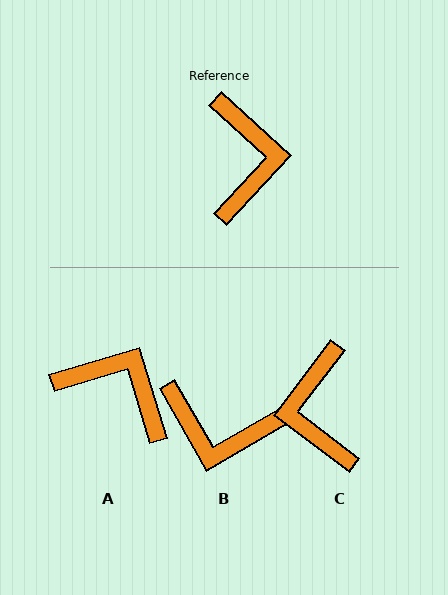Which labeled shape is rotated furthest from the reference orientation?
C, about 175 degrees away.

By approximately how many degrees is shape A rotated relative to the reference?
Approximately 59 degrees counter-clockwise.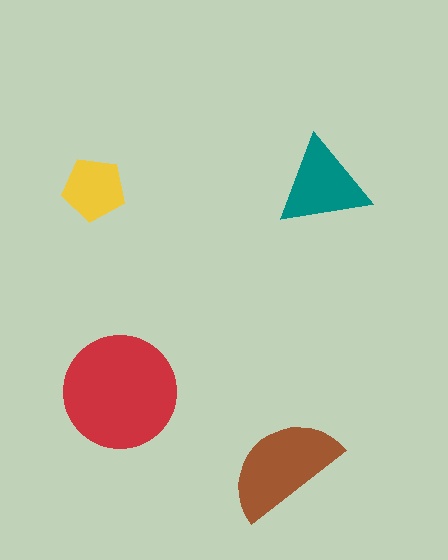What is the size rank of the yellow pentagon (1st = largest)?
4th.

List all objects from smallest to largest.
The yellow pentagon, the teal triangle, the brown semicircle, the red circle.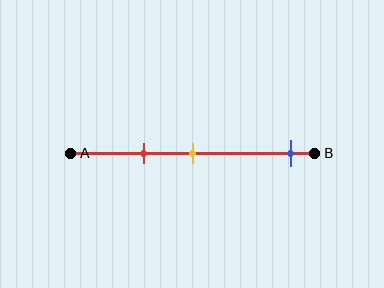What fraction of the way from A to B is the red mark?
The red mark is approximately 30% (0.3) of the way from A to B.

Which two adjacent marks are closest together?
The red and yellow marks are the closest adjacent pair.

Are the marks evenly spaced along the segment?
No, the marks are not evenly spaced.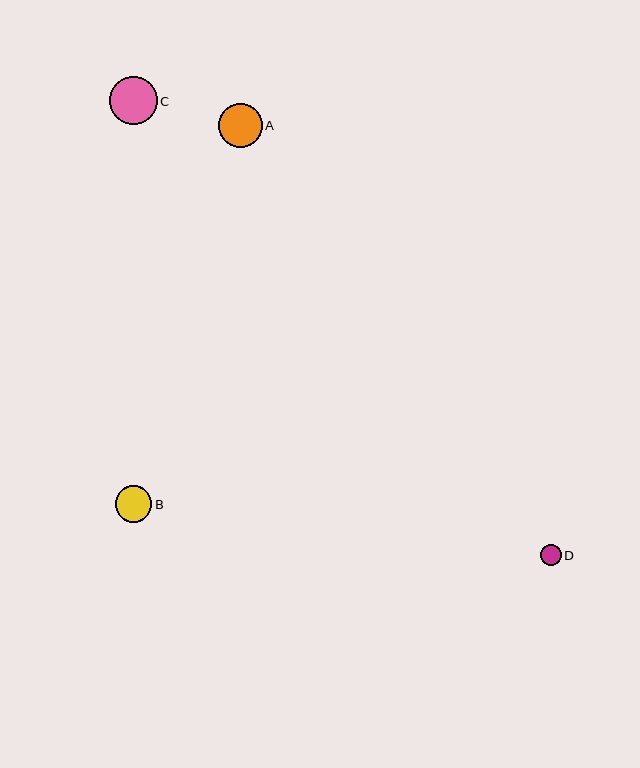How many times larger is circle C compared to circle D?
Circle C is approximately 2.3 times the size of circle D.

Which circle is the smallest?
Circle D is the smallest with a size of approximately 21 pixels.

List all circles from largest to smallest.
From largest to smallest: C, A, B, D.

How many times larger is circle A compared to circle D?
Circle A is approximately 2.1 times the size of circle D.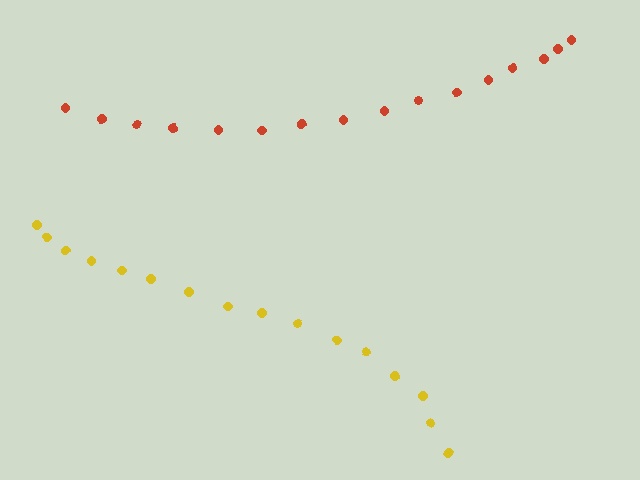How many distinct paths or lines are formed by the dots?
There are 2 distinct paths.